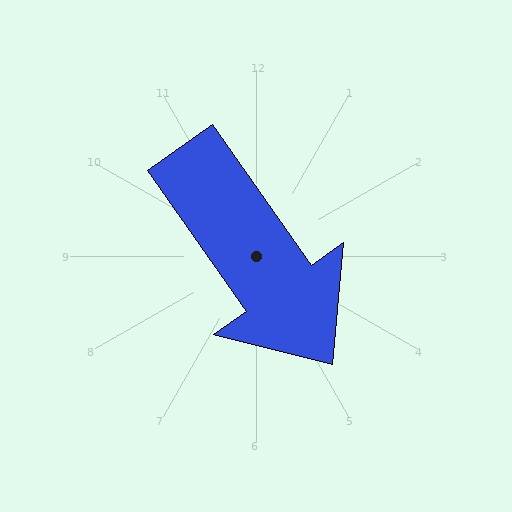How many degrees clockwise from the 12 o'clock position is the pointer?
Approximately 145 degrees.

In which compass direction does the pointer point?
Southeast.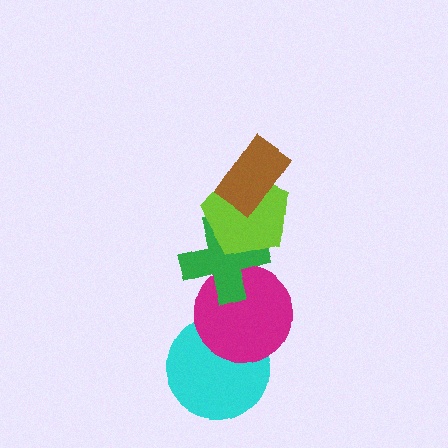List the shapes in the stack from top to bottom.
From top to bottom: the brown rectangle, the lime pentagon, the green cross, the magenta circle, the cyan circle.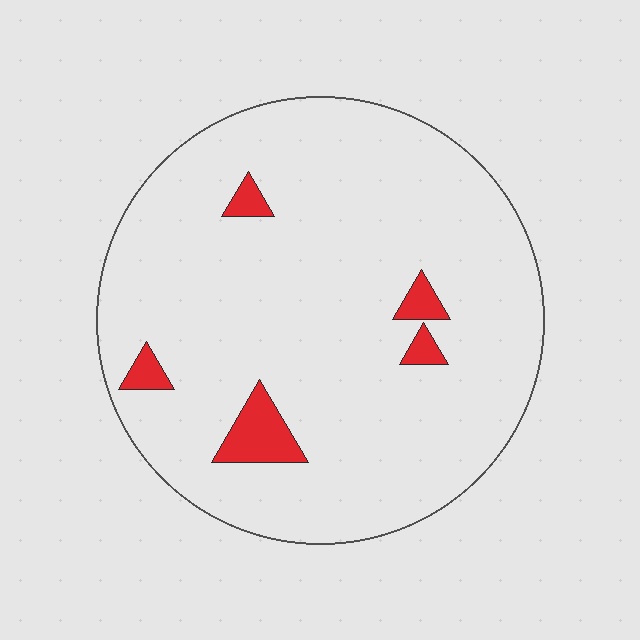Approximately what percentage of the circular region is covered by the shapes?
Approximately 5%.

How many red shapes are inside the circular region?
5.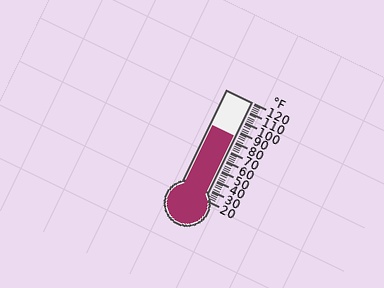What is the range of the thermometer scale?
The thermometer scale ranges from 20°F to 120°F.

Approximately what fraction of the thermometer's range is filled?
The thermometer is filled to approximately 65% of its range.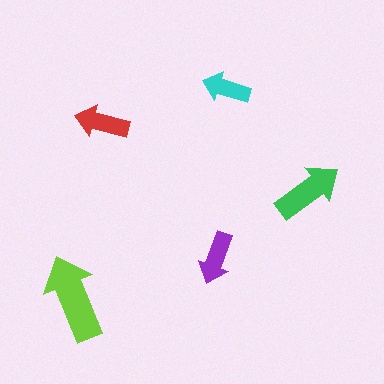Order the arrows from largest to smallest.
the lime one, the green one, the red one, the purple one, the cyan one.